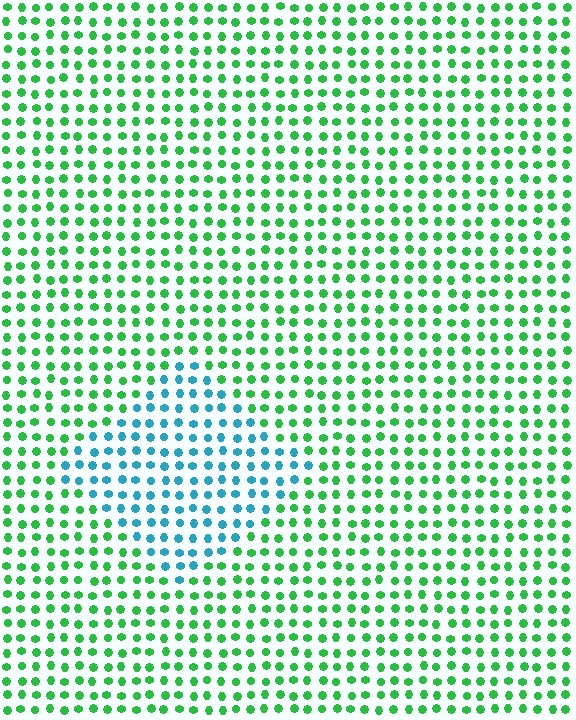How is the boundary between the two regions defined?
The boundary is defined purely by a slight shift in hue (about 61 degrees). Spacing, size, and orientation are identical on both sides.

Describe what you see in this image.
The image is filled with small green elements in a uniform arrangement. A diamond-shaped region is visible where the elements are tinted to a slightly different hue, forming a subtle color boundary.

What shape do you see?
I see a diamond.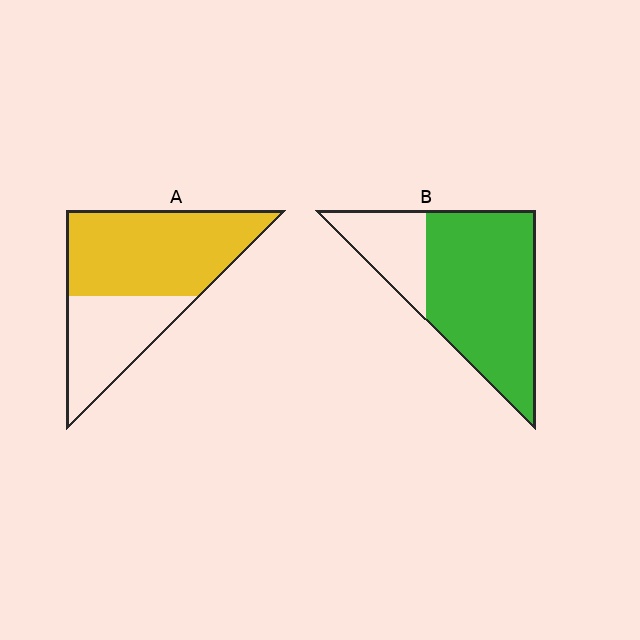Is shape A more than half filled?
Yes.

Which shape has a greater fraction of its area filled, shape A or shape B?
Shape B.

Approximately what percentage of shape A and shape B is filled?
A is approximately 65% and B is approximately 75%.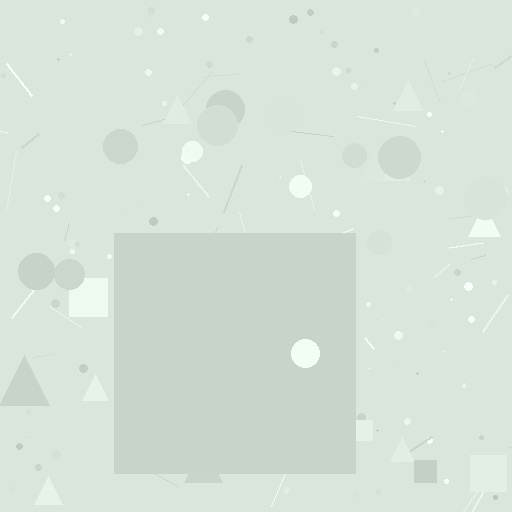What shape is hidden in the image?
A square is hidden in the image.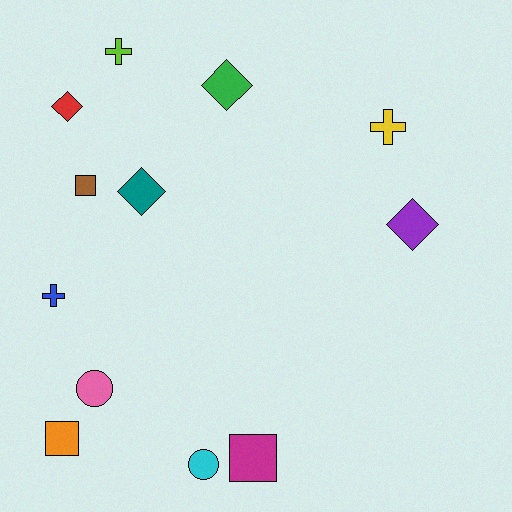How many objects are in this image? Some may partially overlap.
There are 12 objects.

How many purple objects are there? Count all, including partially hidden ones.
There is 1 purple object.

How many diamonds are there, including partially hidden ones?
There are 4 diamonds.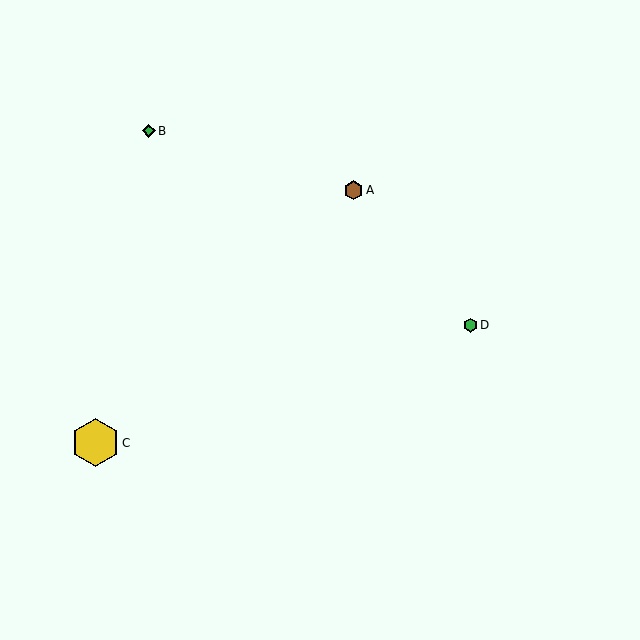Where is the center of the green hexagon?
The center of the green hexagon is at (470, 325).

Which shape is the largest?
The yellow hexagon (labeled C) is the largest.